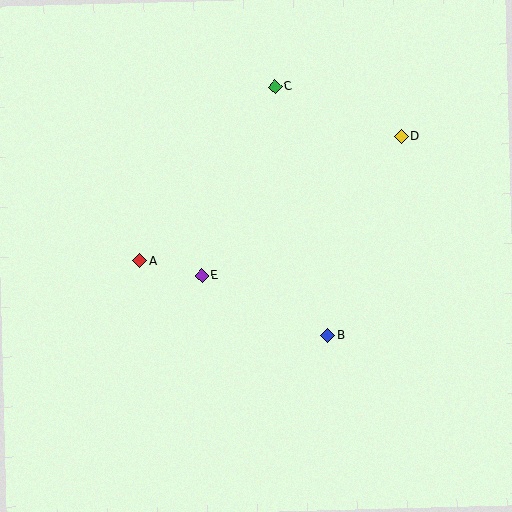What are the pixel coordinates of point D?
Point D is at (401, 136).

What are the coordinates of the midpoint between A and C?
The midpoint between A and C is at (207, 174).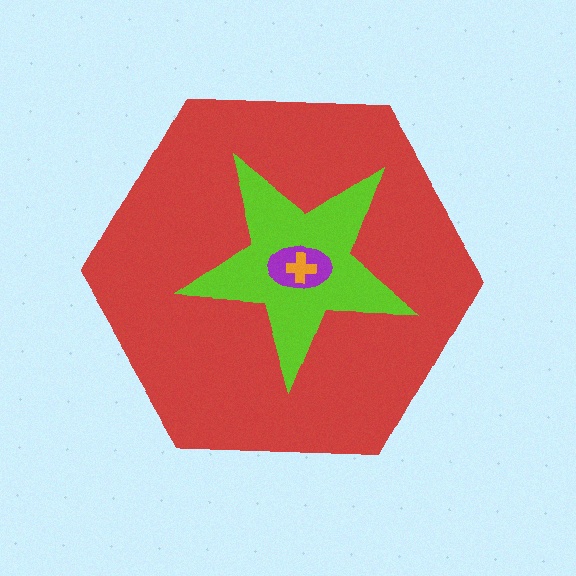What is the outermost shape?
The red hexagon.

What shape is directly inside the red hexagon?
The lime star.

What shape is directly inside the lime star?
The purple ellipse.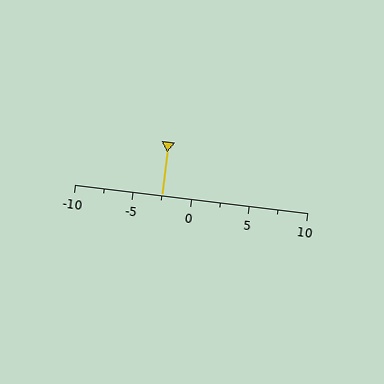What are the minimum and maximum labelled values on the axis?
The axis runs from -10 to 10.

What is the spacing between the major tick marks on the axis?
The major ticks are spaced 5 apart.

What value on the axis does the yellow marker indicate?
The marker indicates approximately -2.5.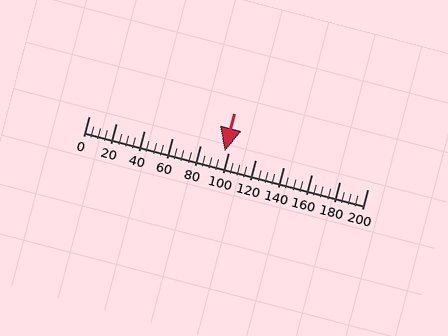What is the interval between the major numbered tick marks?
The major tick marks are spaced 20 units apart.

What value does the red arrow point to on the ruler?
The red arrow points to approximately 98.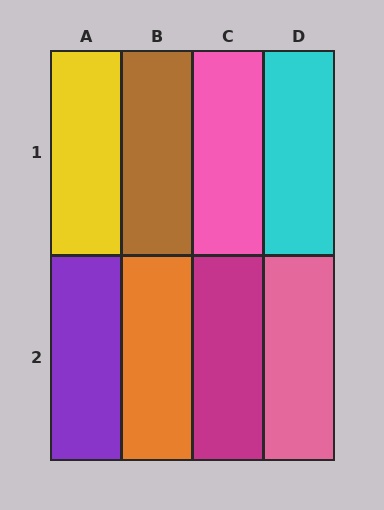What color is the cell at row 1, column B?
Brown.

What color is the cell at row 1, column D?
Cyan.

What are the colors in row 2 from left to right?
Purple, orange, magenta, pink.